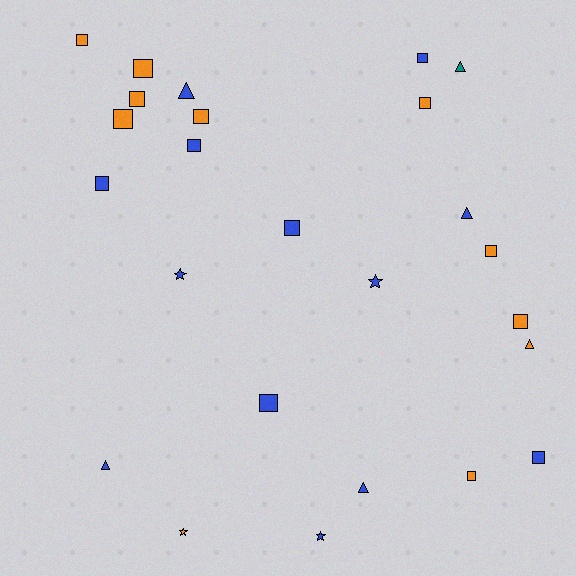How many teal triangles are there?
There is 1 teal triangle.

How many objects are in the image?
There are 25 objects.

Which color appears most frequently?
Blue, with 13 objects.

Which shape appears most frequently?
Square, with 15 objects.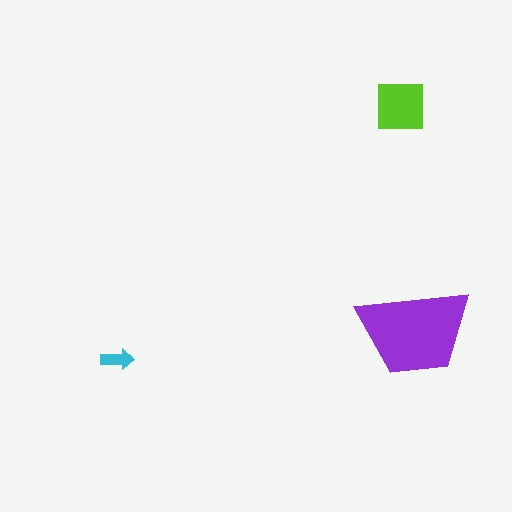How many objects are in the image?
There are 3 objects in the image.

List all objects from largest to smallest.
The purple trapezoid, the lime square, the cyan arrow.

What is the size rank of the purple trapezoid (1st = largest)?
1st.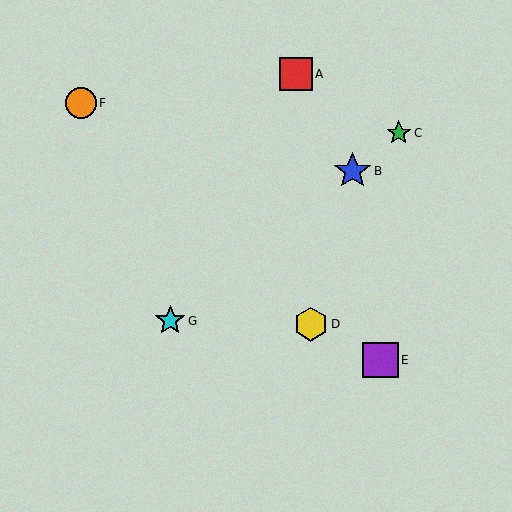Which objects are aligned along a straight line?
Objects B, C, G are aligned along a straight line.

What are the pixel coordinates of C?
Object C is at (399, 133).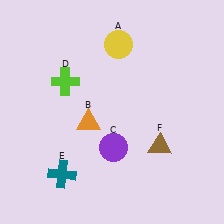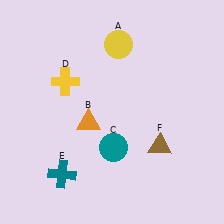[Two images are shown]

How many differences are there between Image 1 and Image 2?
There are 2 differences between the two images.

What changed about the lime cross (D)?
In Image 1, D is lime. In Image 2, it changed to yellow.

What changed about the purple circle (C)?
In Image 1, C is purple. In Image 2, it changed to teal.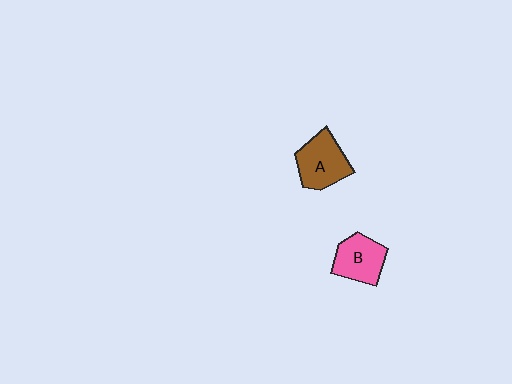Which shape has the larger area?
Shape A (brown).